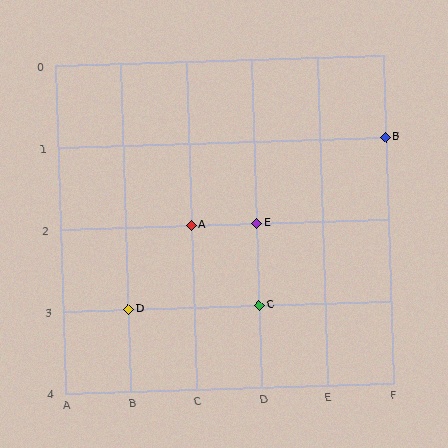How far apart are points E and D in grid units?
Points E and D are 2 columns and 1 row apart (about 2.2 grid units diagonally).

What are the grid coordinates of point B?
Point B is at grid coordinates (F, 1).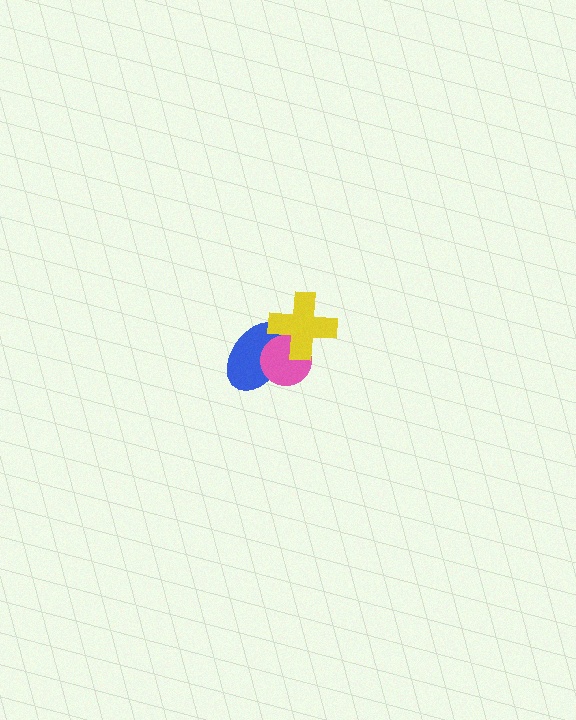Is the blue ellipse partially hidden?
Yes, it is partially covered by another shape.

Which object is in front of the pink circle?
The yellow cross is in front of the pink circle.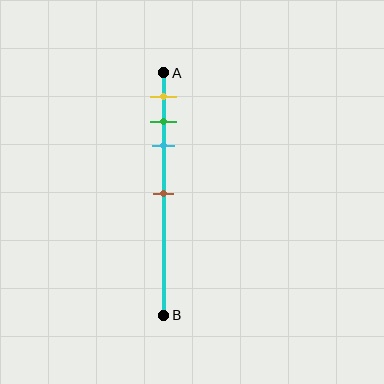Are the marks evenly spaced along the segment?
No, the marks are not evenly spaced.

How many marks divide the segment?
There are 4 marks dividing the segment.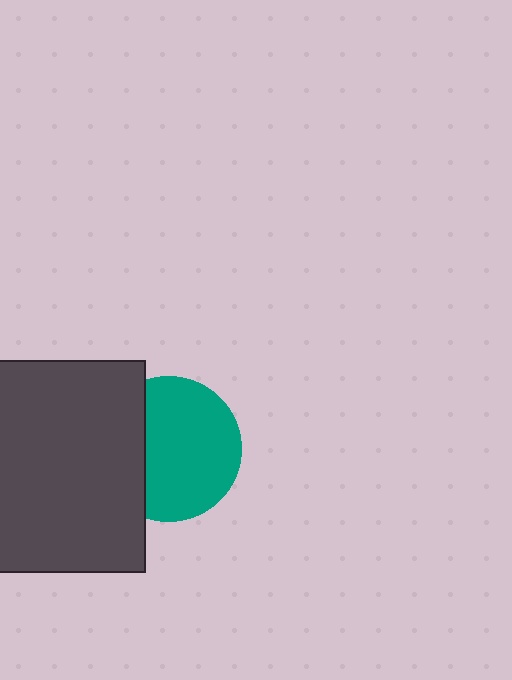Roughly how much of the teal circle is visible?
Most of it is visible (roughly 70%).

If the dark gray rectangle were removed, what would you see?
You would see the complete teal circle.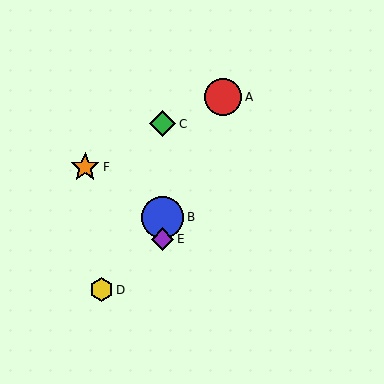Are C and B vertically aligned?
Yes, both are at x≈163.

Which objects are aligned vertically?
Objects B, C, E are aligned vertically.